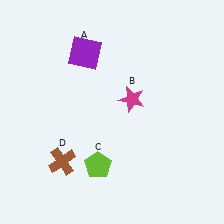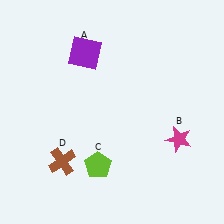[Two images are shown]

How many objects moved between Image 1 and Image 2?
1 object moved between the two images.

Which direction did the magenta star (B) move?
The magenta star (B) moved right.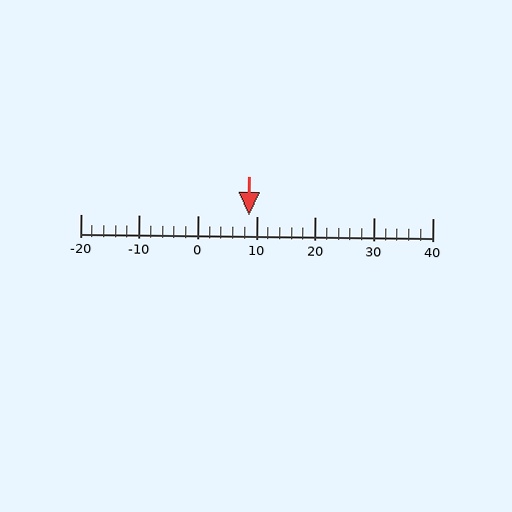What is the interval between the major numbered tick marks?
The major tick marks are spaced 10 units apart.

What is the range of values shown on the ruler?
The ruler shows values from -20 to 40.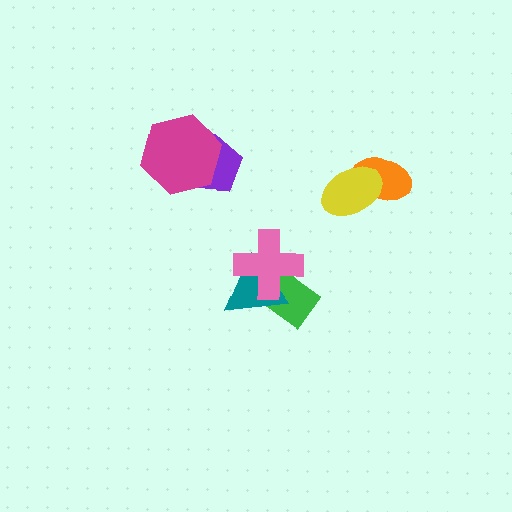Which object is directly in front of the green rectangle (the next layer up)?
The teal triangle is directly in front of the green rectangle.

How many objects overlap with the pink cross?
2 objects overlap with the pink cross.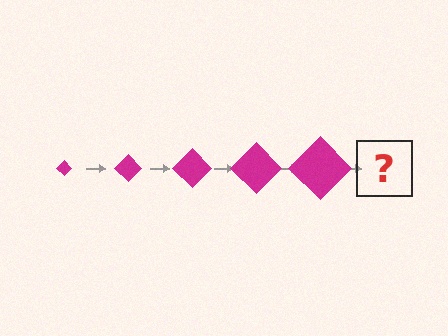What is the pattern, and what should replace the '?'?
The pattern is that the diamond gets progressively larger each step. The '?' should be a magenta diamond, larger than the previous one.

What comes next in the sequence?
The next element should be a magenta diamond, larger than the previous one.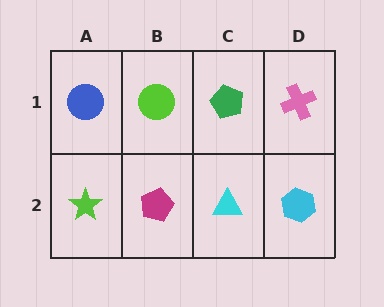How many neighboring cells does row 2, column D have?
2.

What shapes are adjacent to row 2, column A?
A blue circle (row 1, column A), a magenta pentagon (row 2, column B).